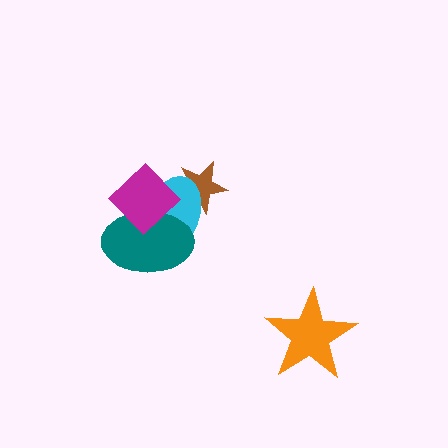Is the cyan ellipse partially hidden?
Yes, it is partially covered by another shape.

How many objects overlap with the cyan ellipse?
3 objects overlap with the cyan ellipse.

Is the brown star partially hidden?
Yes, it is partially covered by another shape.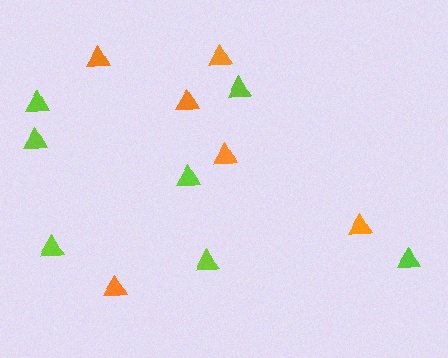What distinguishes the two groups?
There are 2 groups: one group of orange triangles (6) and one group of lime triangles (7).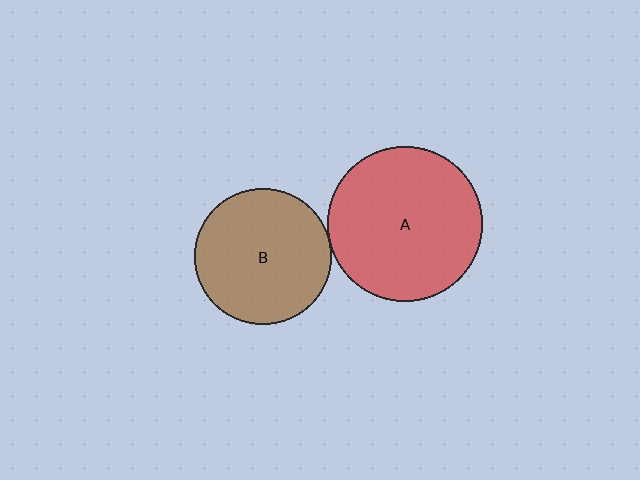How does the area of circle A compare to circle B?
Approximately 1.3 times.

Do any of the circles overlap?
No, none of the circles overlap.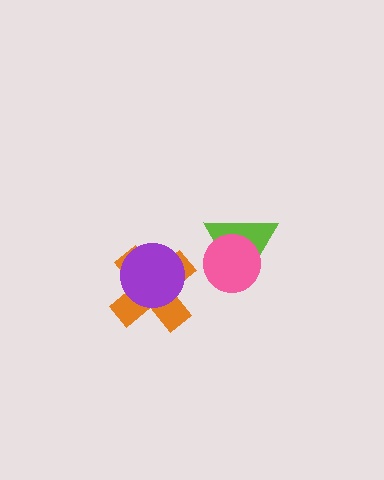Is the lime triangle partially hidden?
Yes, it is partially covered by another shape.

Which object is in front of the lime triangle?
The pink circle is in front of the lime triangle.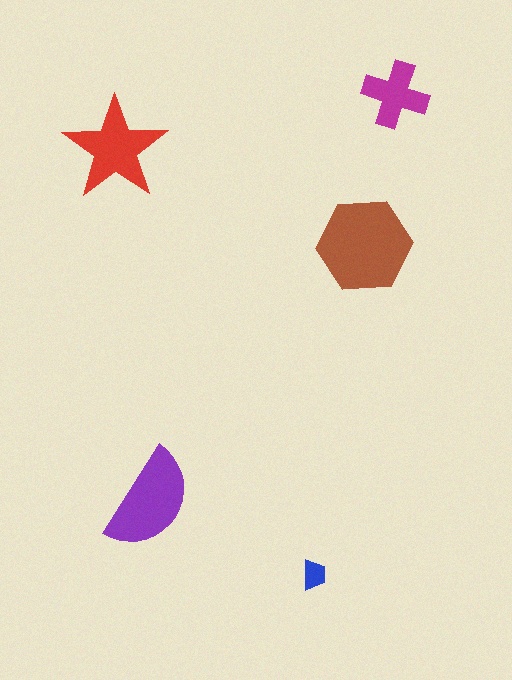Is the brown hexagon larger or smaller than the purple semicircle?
Larger.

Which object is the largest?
The brown hexagon.